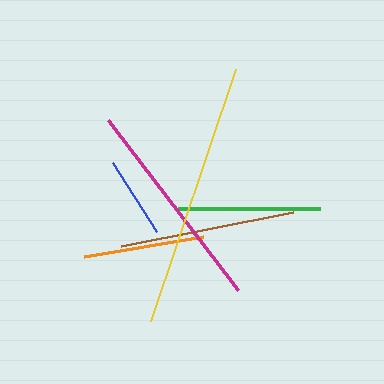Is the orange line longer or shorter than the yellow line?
The yellow line is longer than the orange line.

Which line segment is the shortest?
The blue line is the shortest at approximately 82 pixels.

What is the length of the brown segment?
The brown segment is approximately 175 pixels long.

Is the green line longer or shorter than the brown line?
The brown line is longer than the green line.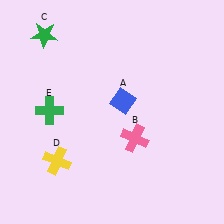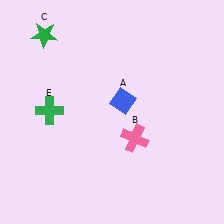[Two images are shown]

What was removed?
The yellow cross (D) was removed in Image 2.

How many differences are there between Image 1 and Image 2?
There is 1 difference between the two images.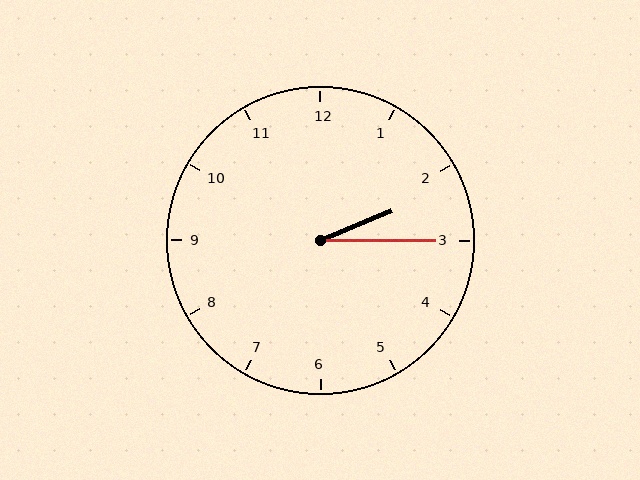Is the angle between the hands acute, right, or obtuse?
It is acute.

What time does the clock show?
2:15.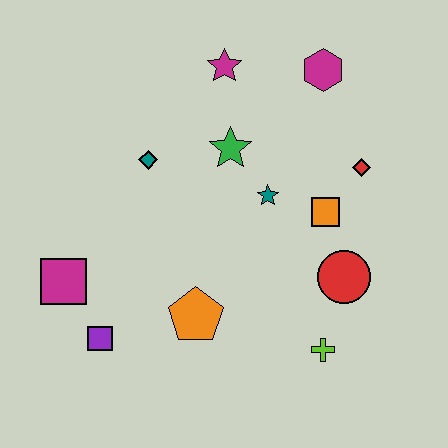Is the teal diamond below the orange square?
No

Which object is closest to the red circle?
The orange square is closest to the red circle.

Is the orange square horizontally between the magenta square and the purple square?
No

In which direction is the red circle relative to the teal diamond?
The red circle is to the right of the teal diamond.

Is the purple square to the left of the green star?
Yes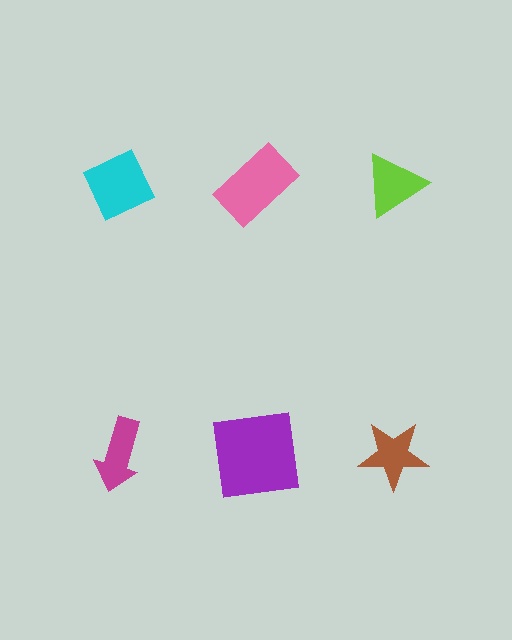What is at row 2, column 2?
A purple square.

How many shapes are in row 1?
3 shapes.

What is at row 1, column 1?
A cyan diamond.